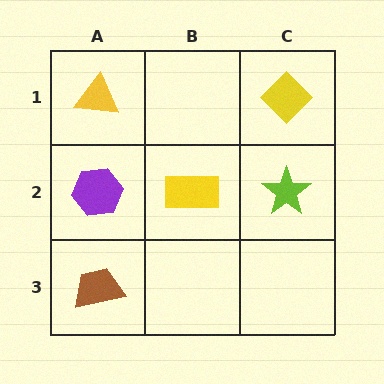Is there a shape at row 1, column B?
No, that cell is empty.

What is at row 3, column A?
A brown trapezoid.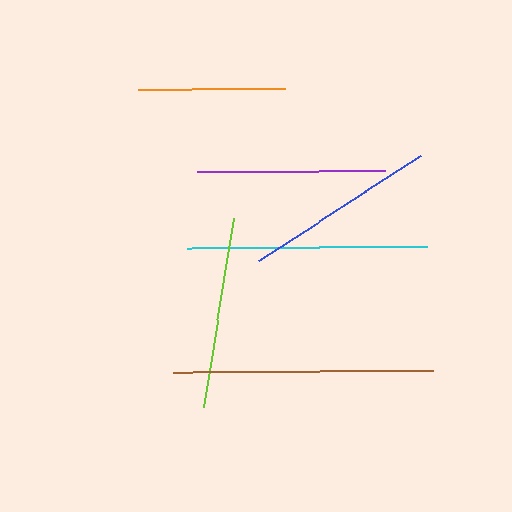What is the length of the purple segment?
The purple segment is approximately 188 pixels long.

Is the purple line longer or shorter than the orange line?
The purple line is longer than the orange line.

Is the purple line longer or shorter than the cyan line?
The cyan line is longer than the purple line.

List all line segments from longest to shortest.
From longest to shortest: brown, cyan, blue, lime, purple, orange.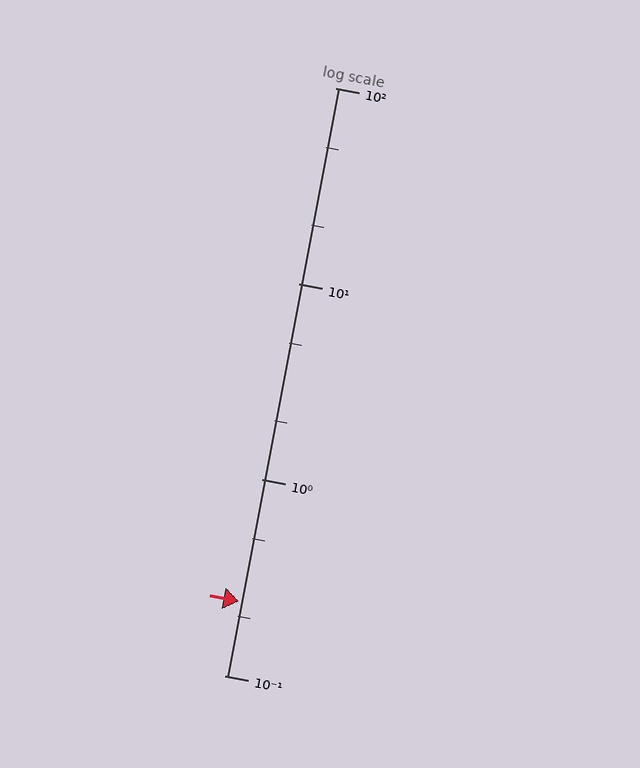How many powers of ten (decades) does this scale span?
The scale spans 3 decades, from 0.1 to 100.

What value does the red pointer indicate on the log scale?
The pointer indicates approximately 0.24.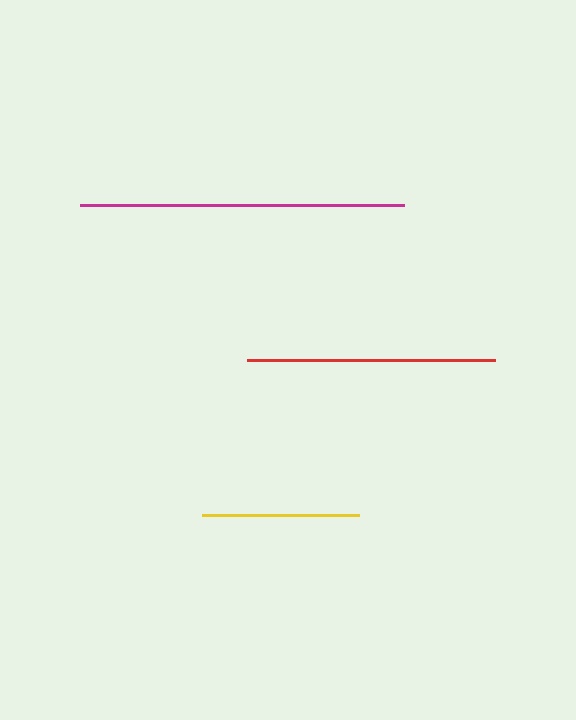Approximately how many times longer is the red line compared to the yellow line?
The red line is approximately 1.6 times the length of the yellow line.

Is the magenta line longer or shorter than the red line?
The magenta line is longer than the red line.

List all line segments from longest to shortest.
From longest to shortest: magenta, red, yellow.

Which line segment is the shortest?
The yellow line is the shortest at approximately 157 pixels.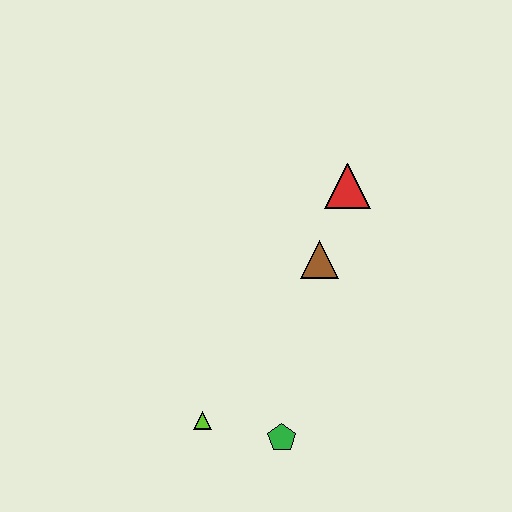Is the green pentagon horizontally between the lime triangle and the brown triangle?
Yes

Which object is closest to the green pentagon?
The lime triangle is closest to the green pentagon.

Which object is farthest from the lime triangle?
The red triangle is farthest from the lime triangle.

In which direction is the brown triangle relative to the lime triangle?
The brown triangle is above the lime triangle.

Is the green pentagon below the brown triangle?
Yes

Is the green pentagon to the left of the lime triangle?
No